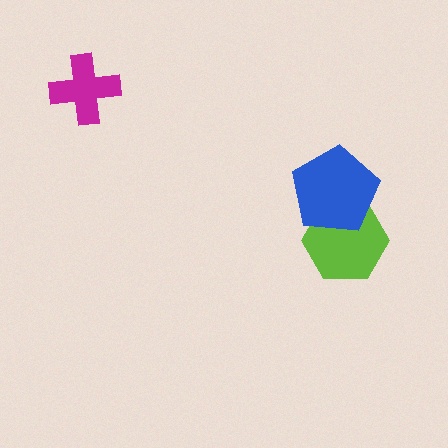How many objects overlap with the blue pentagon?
1 object overlaps with the blue pentagon.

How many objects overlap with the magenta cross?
0 objects overlap with the magenta cross.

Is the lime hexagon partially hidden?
Yes, it is partially covered by another shape.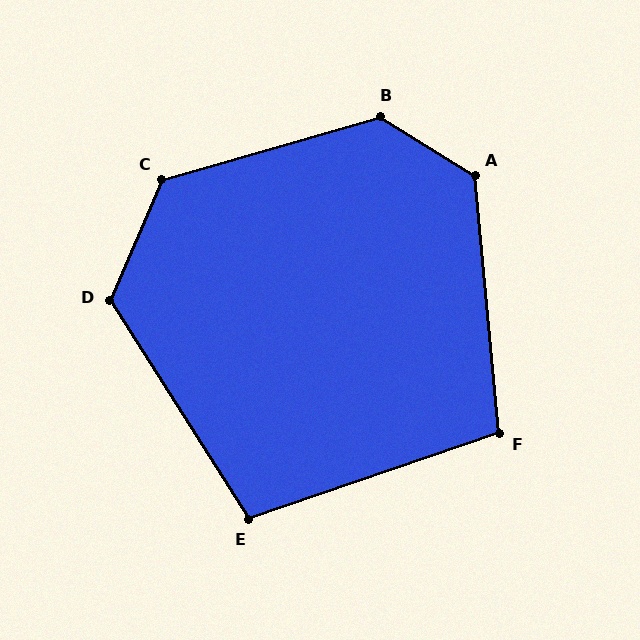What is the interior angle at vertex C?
Approximately 129 degrees (obtuse).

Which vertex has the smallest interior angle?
E, at approximately 103 degrees.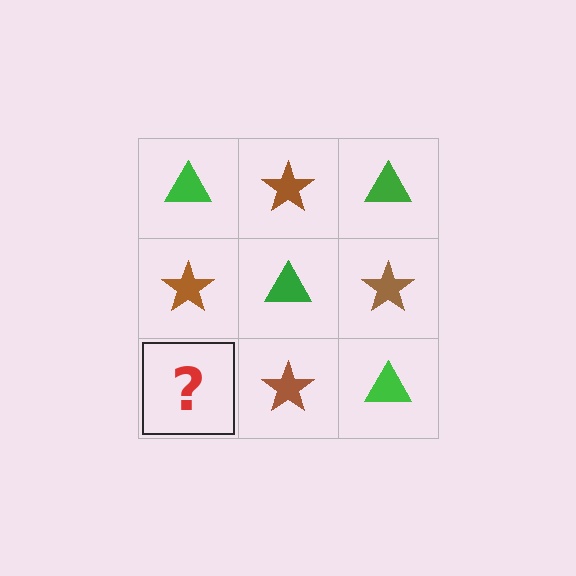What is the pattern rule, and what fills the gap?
The rule is that it alternates green triangle and brown star in a checkerboard pattern. The gap should be filled with a green triangle.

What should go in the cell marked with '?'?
The missing cell should contain a green triangle.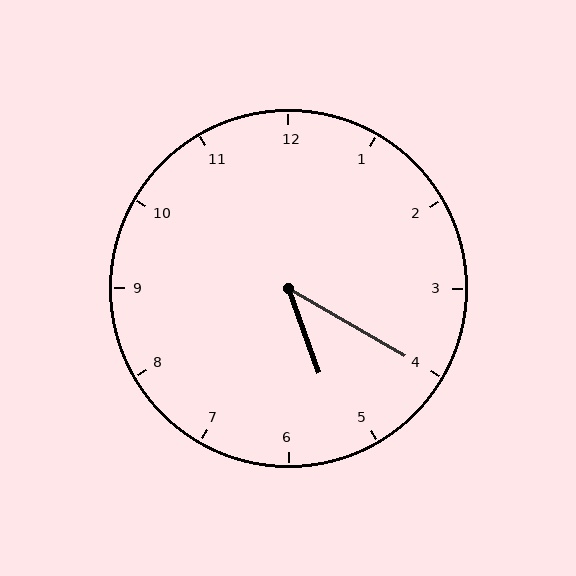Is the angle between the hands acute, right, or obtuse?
It is acute.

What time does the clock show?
5:20.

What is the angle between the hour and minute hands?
Approximately 40 degrees.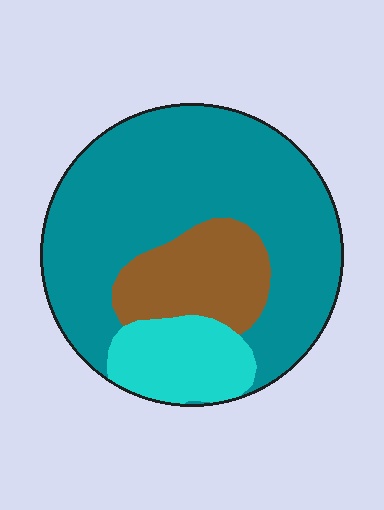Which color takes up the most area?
Teal, at roughly 65%.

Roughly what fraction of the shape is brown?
Brown takes up less than a quarter of the shape.